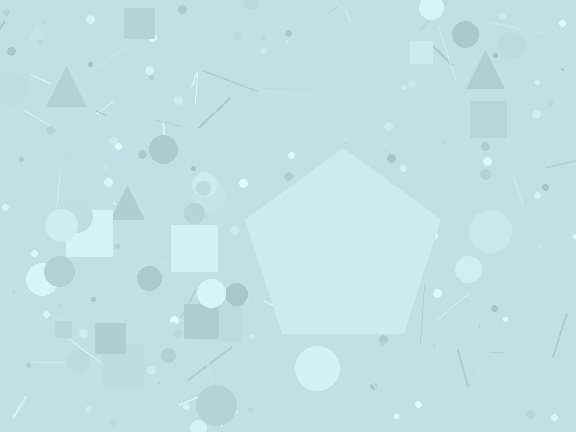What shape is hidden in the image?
A pentagon is hidden in the image.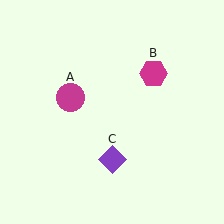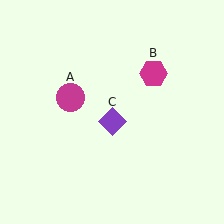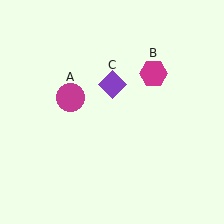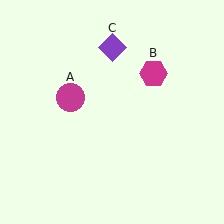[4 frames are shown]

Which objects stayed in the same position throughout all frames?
Magenta circle (object A) and magenta hexagon (object B) remained stationary.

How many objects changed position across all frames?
1 object changed position: purple diamond (object C).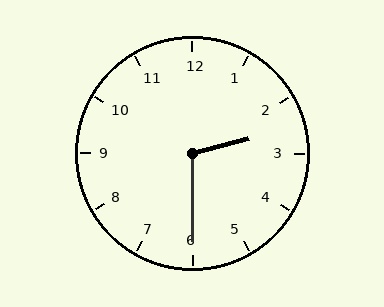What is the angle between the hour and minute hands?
Approximately 105 degrees.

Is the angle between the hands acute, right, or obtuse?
It is obtuse.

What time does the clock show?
2:30.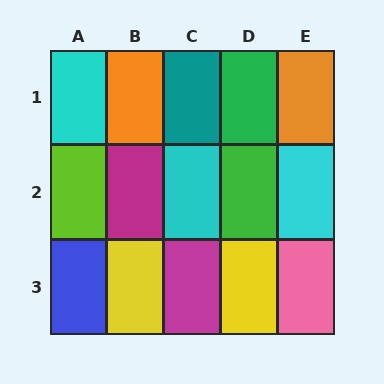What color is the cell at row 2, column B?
Magenta.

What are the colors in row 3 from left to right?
Blue, yellow, magenta, yellow, pink.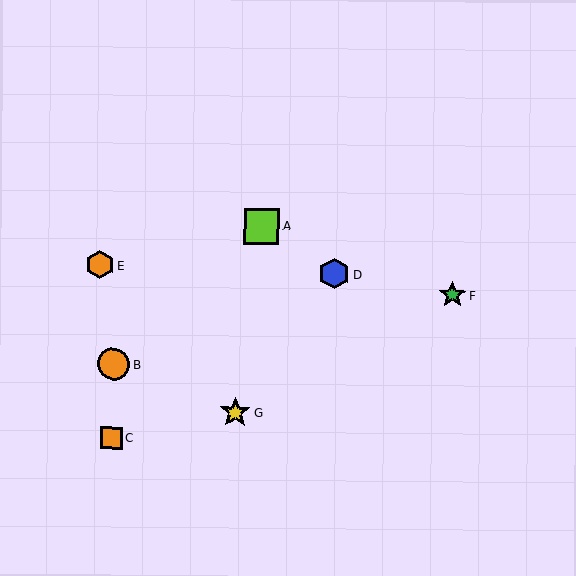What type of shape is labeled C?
Shape C is an orange square.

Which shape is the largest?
The lime square (labeled A) is the largest.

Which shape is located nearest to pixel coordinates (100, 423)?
The orange square (labeled C) at (111, 438) is nearest to that location.